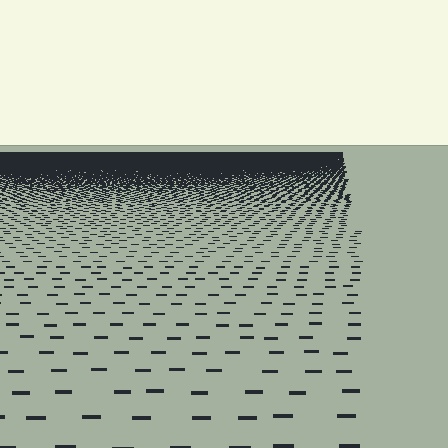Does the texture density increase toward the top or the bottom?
Density increases toward the top.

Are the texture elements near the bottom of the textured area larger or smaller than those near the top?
Larger. Near the bottom, elements are closer to the viewer and appear at a bigger on-screen size.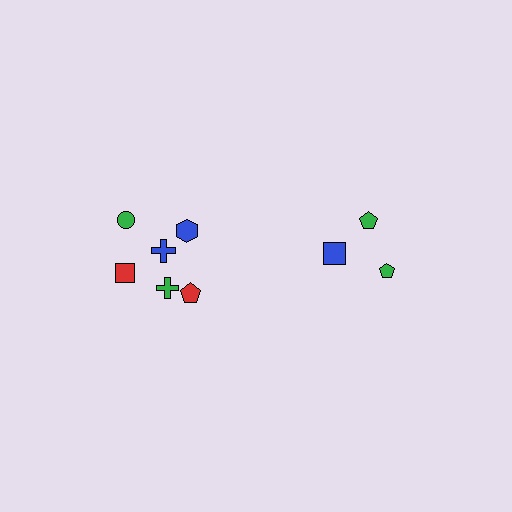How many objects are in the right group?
There are 3 objects.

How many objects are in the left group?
There are 6 objects.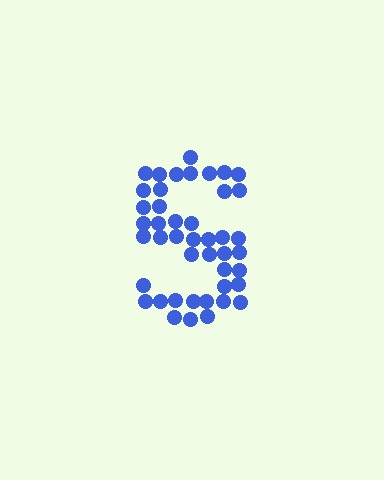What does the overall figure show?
The overall figure shows the letter S.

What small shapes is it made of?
It is made of small circles.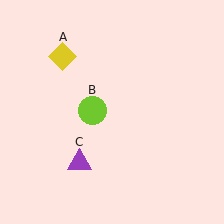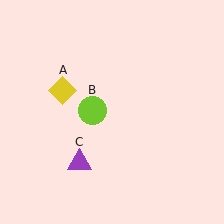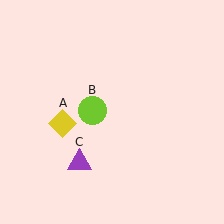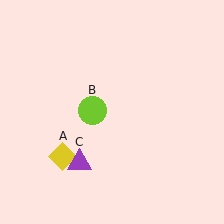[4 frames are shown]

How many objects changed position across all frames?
1 object changed position: yellow diamond (object A).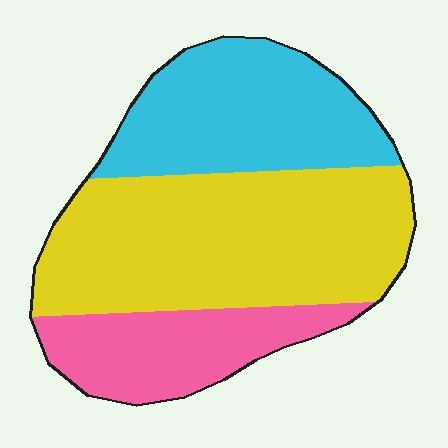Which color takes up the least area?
Pink, at roughly 20%.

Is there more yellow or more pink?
Yellow.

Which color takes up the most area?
Yellow, at roughly 50%.